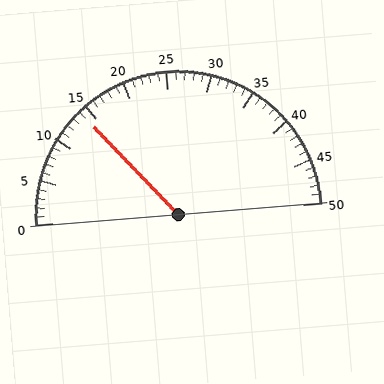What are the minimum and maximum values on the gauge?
The gauge ranges from 0 to 50.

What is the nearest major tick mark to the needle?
The nearest major tick mark is 15.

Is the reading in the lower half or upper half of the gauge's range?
The reading is in the lower half of the range (0 to 50).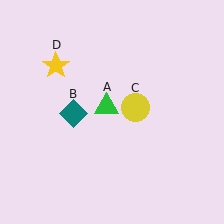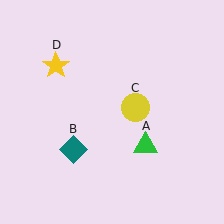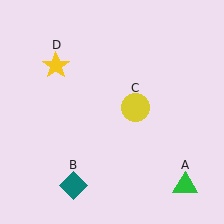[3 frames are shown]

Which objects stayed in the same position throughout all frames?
Yellow circle (object C) and yellow star (object D) remained stationary.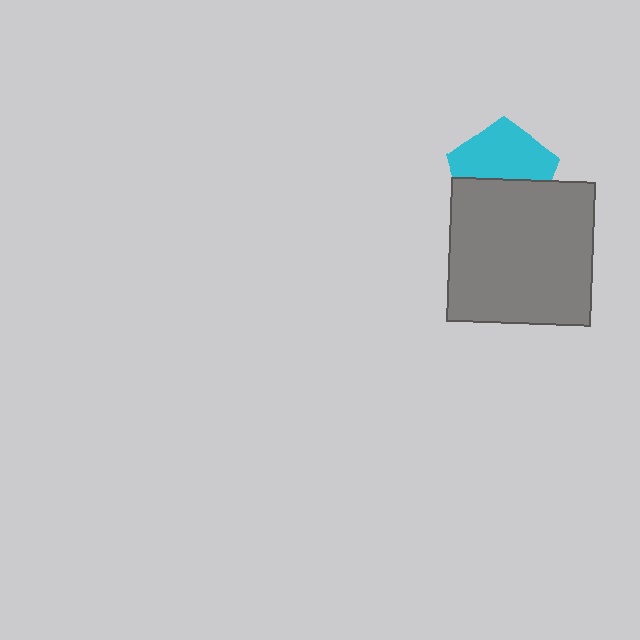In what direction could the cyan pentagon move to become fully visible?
The cyan pentagon could move up. That would shift it out from behind the gray square entirely.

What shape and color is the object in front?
The object in front is a gray square.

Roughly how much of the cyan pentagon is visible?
About half of it is visible (roughly 54%).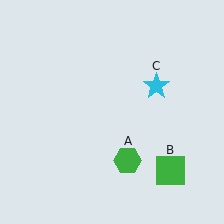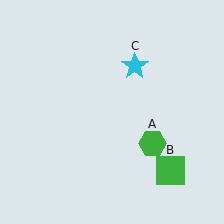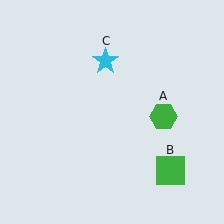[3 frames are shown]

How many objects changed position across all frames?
2 objects changed position: green hexagon (object A), cyan star (object C).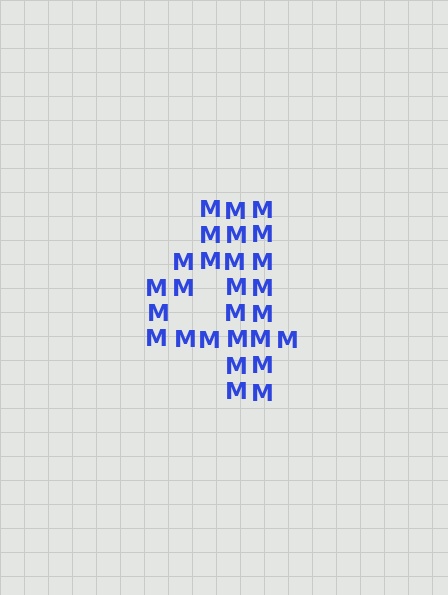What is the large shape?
The large shape is the digit 4.